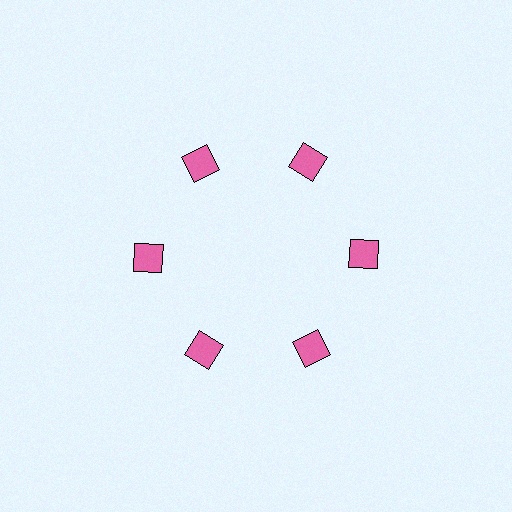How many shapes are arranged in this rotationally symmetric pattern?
There are 6 shapes, arranged in 6 groups of 1.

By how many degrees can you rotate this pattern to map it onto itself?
The pattern maps onto itself every 60 degrees of rotation.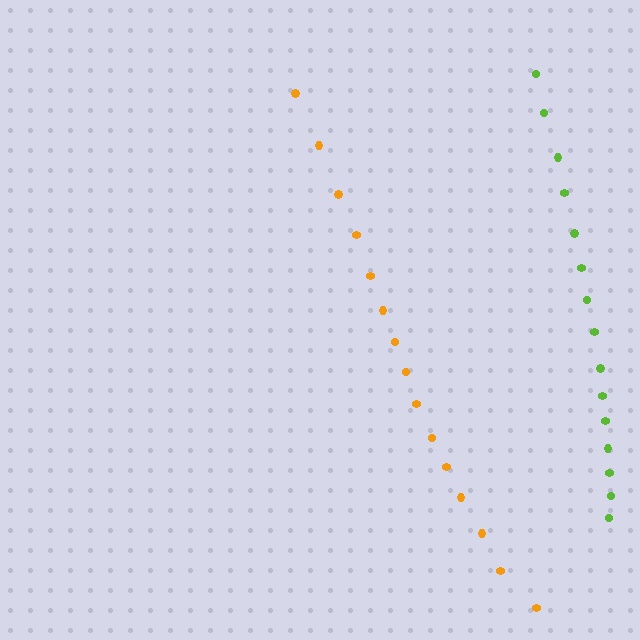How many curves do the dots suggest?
There are 2 distinct paths.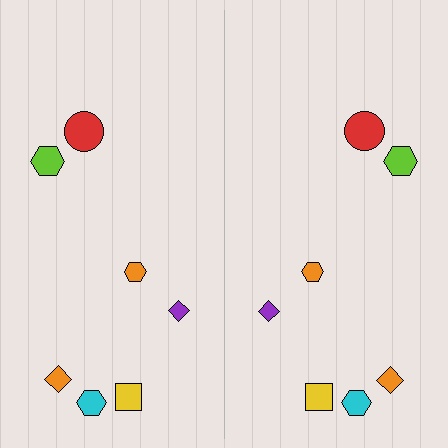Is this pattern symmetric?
Yes, this pattern has bilateral (reflection) symmetry.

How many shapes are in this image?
There are 14 shapes in this image.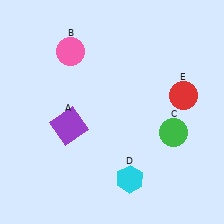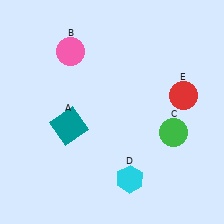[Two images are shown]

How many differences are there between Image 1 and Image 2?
There is 1 difference between the two images.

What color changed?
The square (A) changed from purple in Image 1 to teal in Image 2.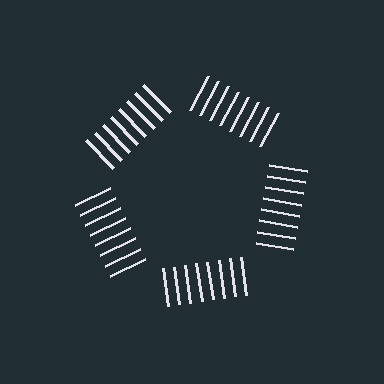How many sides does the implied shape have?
5 sides — the line-ends trace a pentagon.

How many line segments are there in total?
40 — 8 along each of the 5 edges.